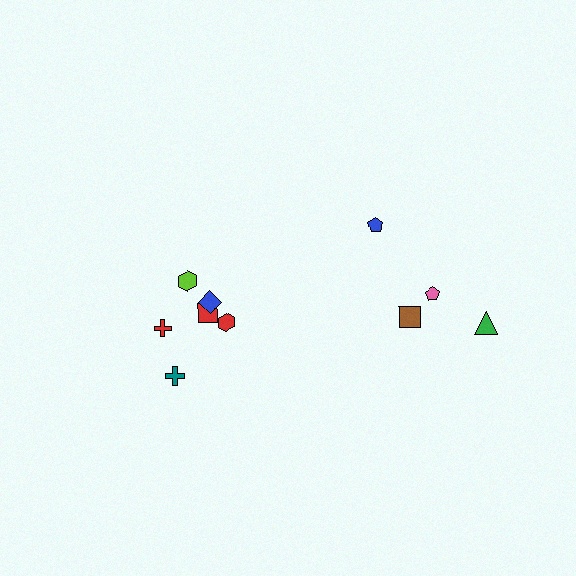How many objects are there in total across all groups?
There are 10 objects.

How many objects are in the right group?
There are 4 objects.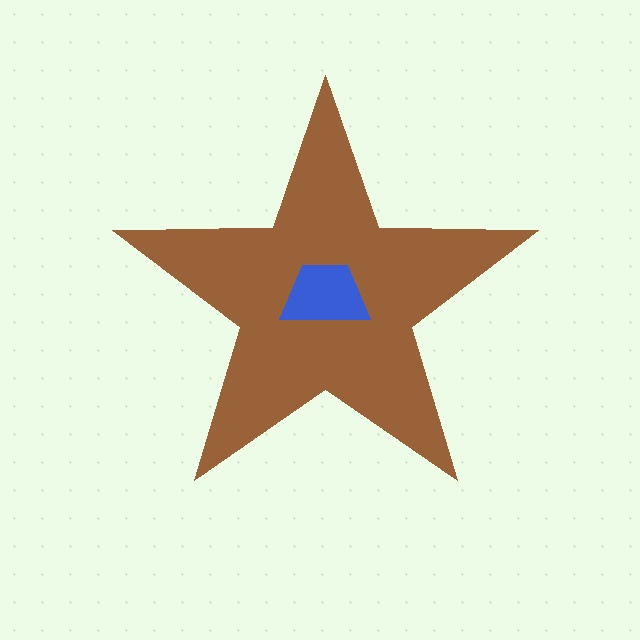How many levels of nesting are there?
2.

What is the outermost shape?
The brown star.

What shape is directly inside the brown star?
The blue trapezoid.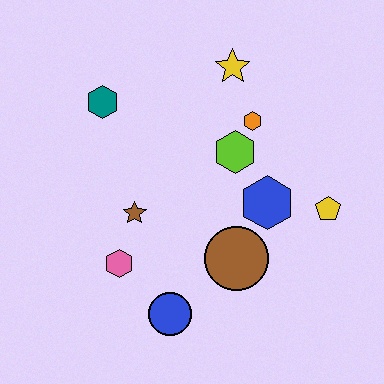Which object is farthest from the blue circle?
The yellow star is farthest from the blue circle.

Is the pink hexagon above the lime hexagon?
No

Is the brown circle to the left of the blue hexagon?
Yes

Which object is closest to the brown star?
The pink hexagon is closest to the brown star.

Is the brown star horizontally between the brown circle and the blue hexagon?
No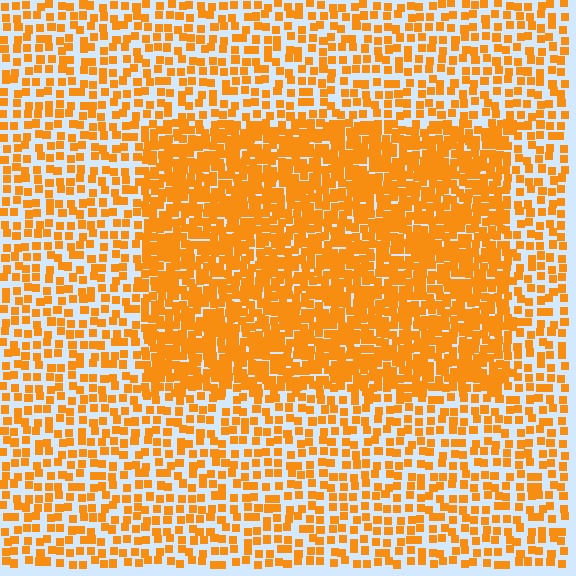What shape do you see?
I see a rectangle.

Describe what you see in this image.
The image contains small orange elements arranged at two different densities. A rectangle-shaped region is visible where the elements are more densely packed than the surrounding area.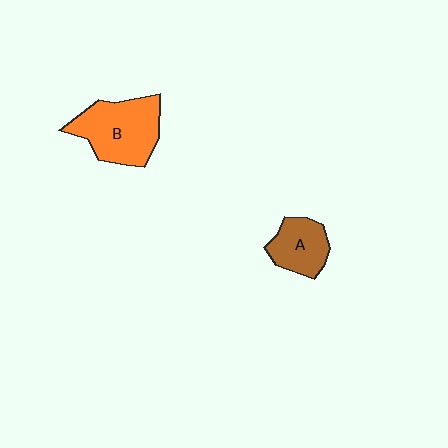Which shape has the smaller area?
Shape A (brown).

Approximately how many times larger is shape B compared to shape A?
Approximately 1.7 times.